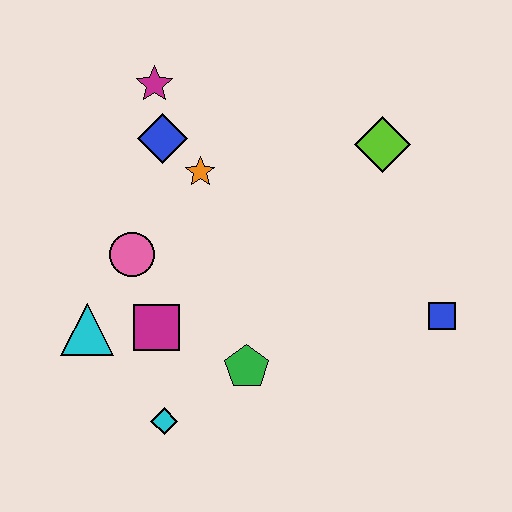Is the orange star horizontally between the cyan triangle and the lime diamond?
Yes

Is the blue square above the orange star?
No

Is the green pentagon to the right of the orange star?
Yes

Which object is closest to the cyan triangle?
The magenta square is closest to the cyan triangle.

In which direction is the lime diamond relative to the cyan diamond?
The lime diamond is above the cyan diamond.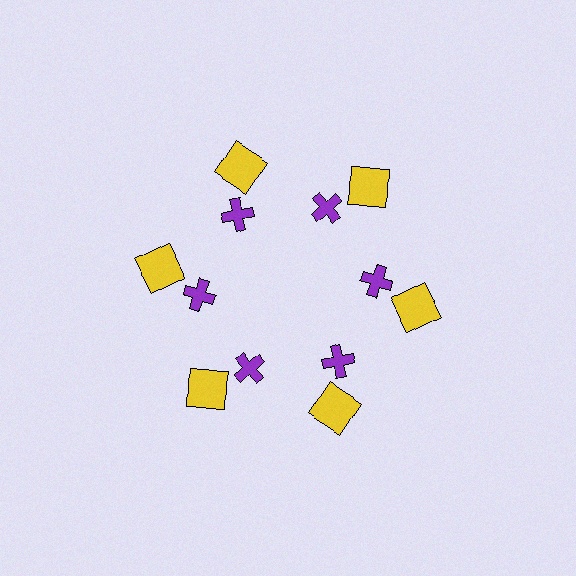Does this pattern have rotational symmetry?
Yes, this pattern has 6-fold rotational symmetry. It looks the same after rotating 60 degrees around the center.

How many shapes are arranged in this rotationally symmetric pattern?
There are 12 shapes, arranged in 6 groups of 2.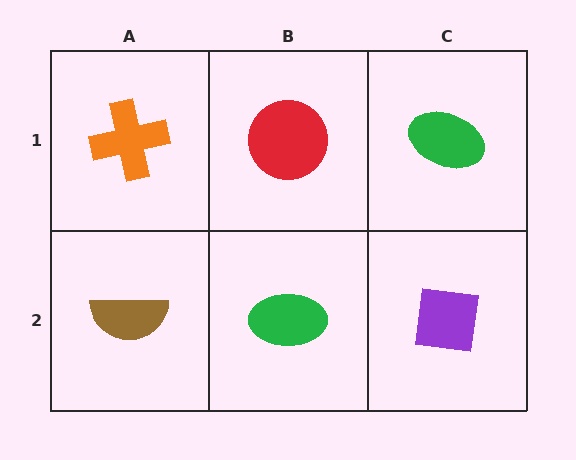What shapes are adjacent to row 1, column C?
A purple square (row 2, column C), a red circle (row 1, column B).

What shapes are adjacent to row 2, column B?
A red circle (row 1, column B), a brown semicircle (row 2, column A), a purple square (row 2, column C).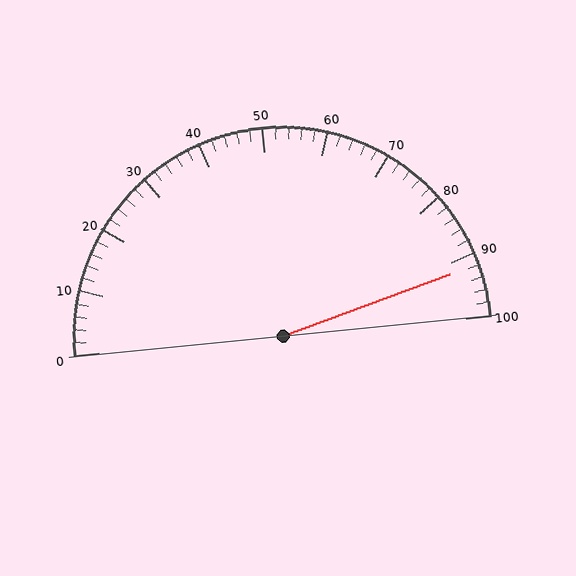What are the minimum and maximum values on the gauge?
The gauge ranges from 0 to 100.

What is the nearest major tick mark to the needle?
The nearest major tick mark is 90.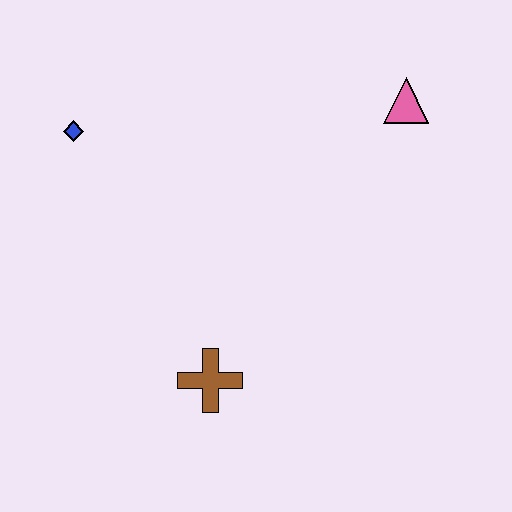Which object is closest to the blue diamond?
The brown cross is closest to the blue diamond.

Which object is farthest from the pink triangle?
The brown cross is farthest from the pink triangle.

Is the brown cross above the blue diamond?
No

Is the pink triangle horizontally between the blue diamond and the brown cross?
No